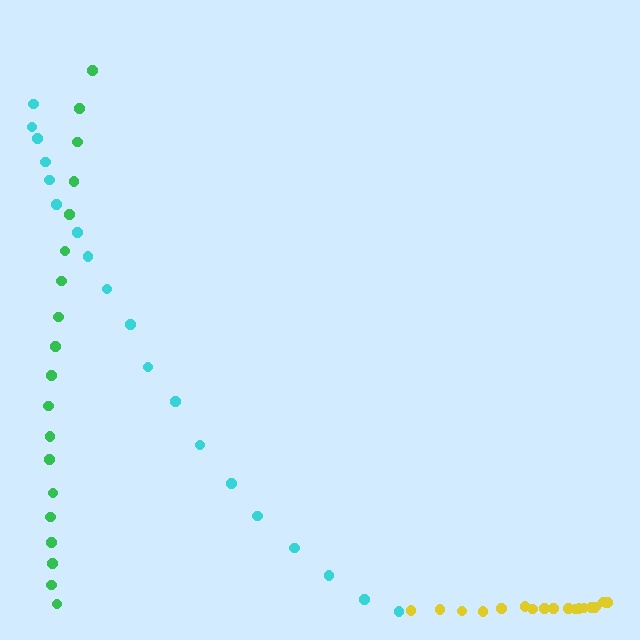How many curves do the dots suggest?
There are 3 distinct paths.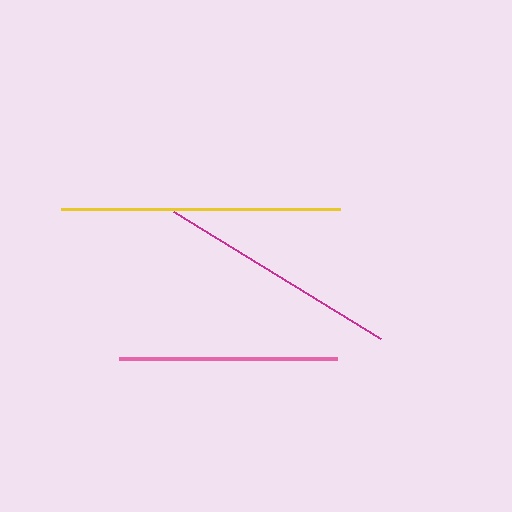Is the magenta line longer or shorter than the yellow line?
The yellow line is longer than the magenta line.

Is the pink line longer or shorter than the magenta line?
The magenta line is longer than the pink line.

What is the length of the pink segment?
The pink segment is approximately 218 pixels long.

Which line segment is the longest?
The yellow line is the longest at approximately 279 pixels.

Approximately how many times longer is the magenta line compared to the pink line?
The magenta line is approximately 1.1 times the length of the pink line.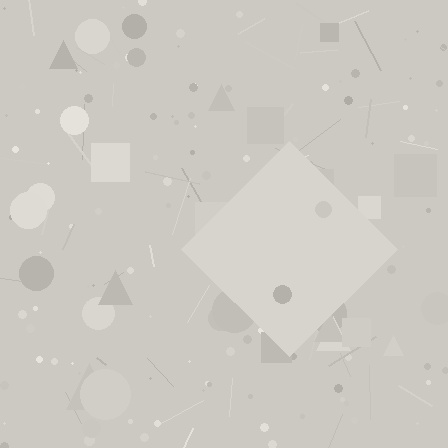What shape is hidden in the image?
A diamond is hidden in the image.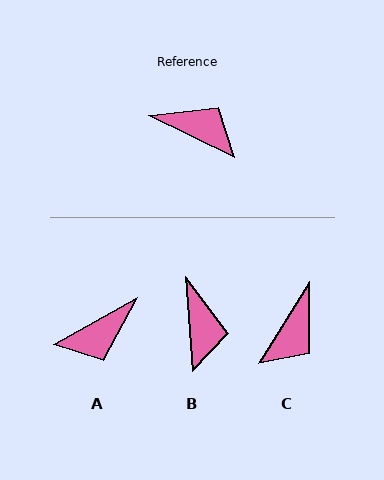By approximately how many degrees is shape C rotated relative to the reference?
Approximately 96 degrees clockwise.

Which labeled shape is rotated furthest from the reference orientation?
A, about 125 degrees away.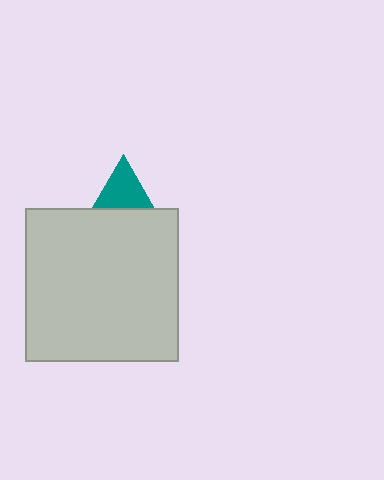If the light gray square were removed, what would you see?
You would see the complete teal triangle.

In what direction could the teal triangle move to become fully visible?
The teal triangle could move up. That would shift it out from behind the light gray square entirely.